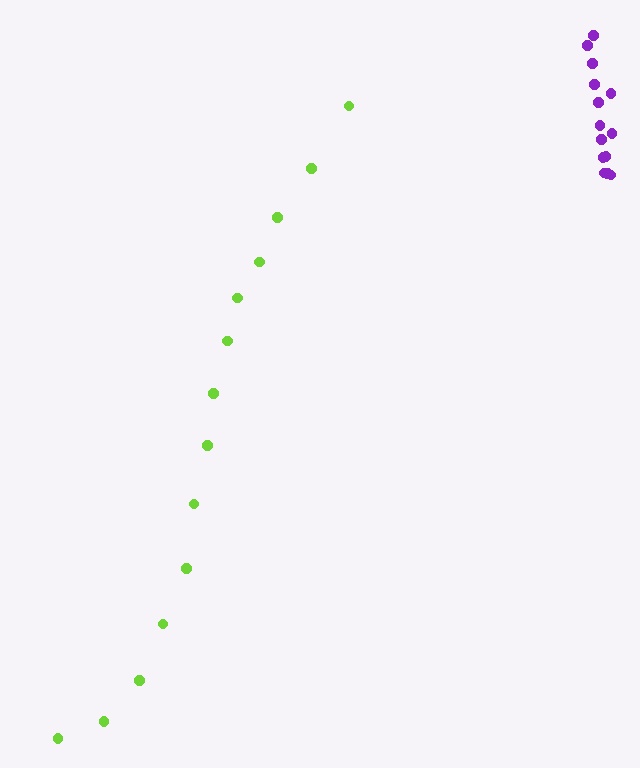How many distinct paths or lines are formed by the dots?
There are 2 distinct paths.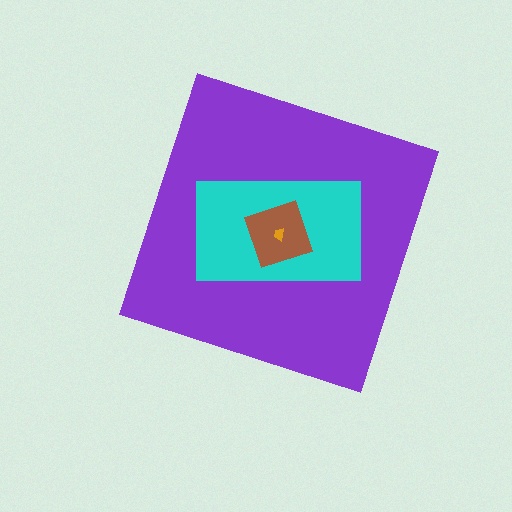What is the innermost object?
The orange trapezoid.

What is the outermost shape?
The purple diamond.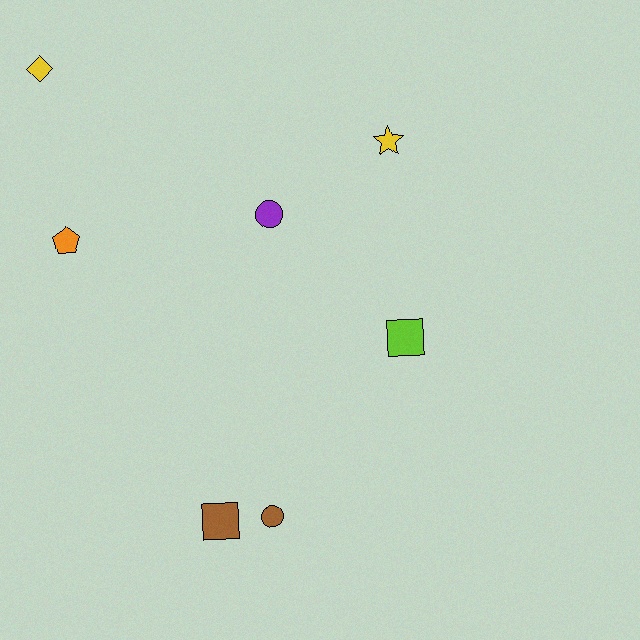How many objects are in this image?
There are 7 objects.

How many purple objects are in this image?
There is 1 purple object.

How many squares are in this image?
There are 2 squares.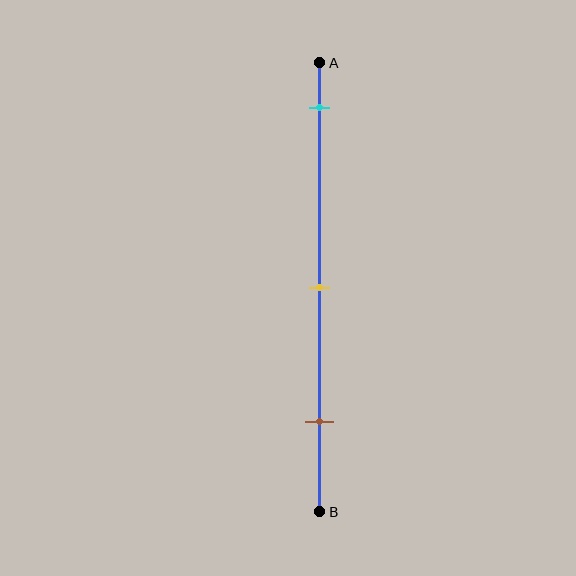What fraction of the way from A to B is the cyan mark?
The cyan mark is approximately 10% (0.1) of the way from A to B.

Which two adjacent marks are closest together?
The yellow and brown marks are the closest adjacent pair.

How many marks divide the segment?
There are 3 marks dividing the segment.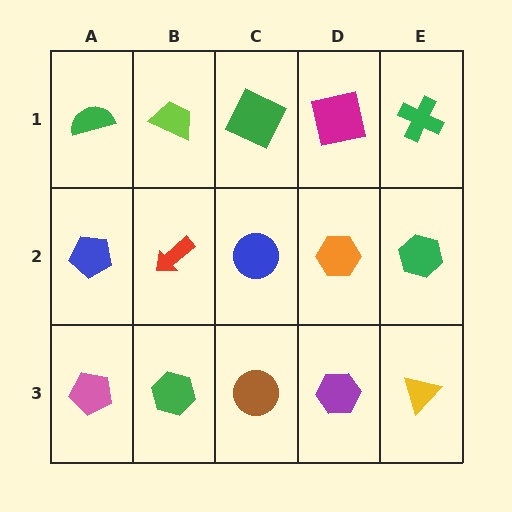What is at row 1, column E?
A green cross.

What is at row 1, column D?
A magenta square.